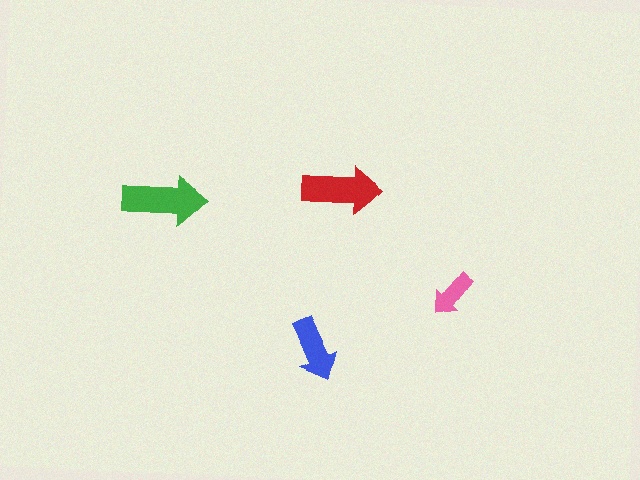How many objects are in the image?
There are 4 objects in the image.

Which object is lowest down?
The blue arrow is bottommost.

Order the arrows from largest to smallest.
the green one, the red one, the blue one, the pink one.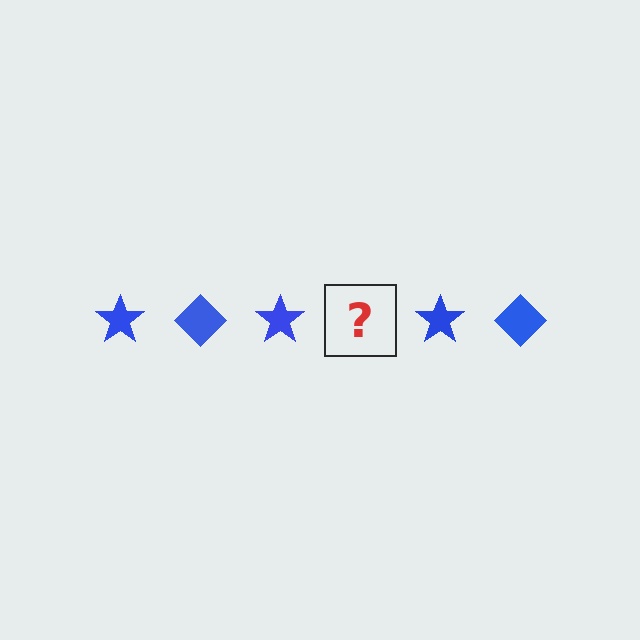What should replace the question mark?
The question mark should be replaced with a blue diamond.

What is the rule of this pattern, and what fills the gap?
The rule is that the pattern cycles through star, diamond shapes in blue. The gap should be filled with a blue diamond.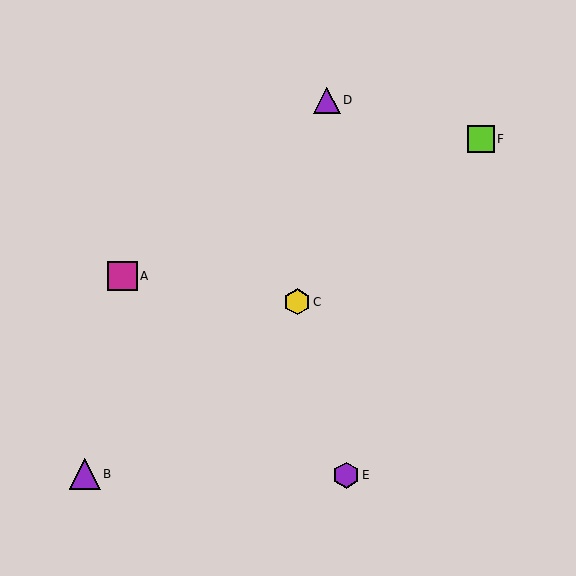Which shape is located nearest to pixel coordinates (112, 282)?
The magenta square (labeled A) at (122, 276) is nearest to that location.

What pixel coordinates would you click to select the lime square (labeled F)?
Click at (481, 139) to select the lime square F.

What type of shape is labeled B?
Shape B is a purple triangle.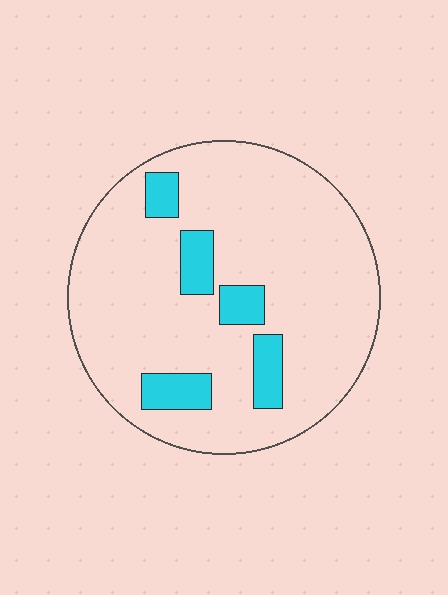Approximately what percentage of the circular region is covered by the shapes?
Approximately 15%.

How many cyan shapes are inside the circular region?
5.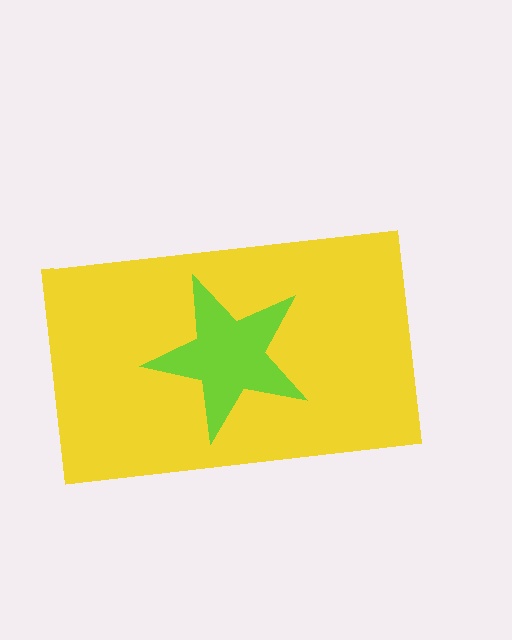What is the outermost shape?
The yellow rectangle.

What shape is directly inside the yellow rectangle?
The lime star.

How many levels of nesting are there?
2.